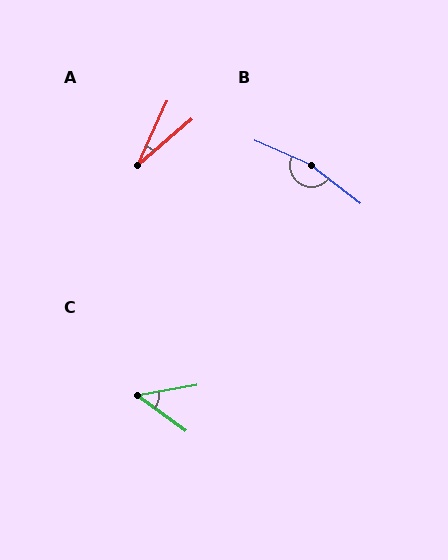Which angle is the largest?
B, at approximately 166 degrees.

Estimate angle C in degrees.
Approximately 46 degrees.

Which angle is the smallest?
A, at approximately 25 degrees.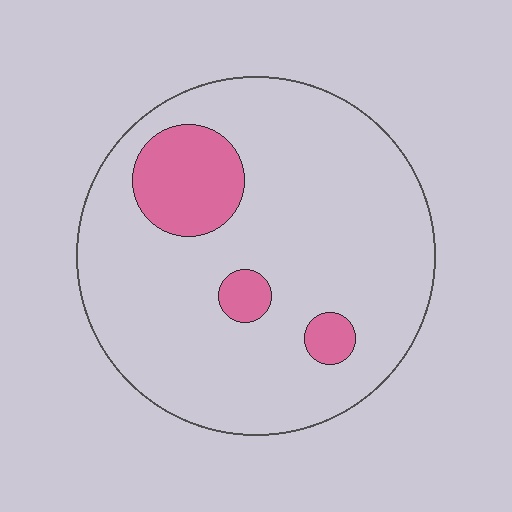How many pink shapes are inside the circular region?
3.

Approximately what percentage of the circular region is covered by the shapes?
Approximately 15%.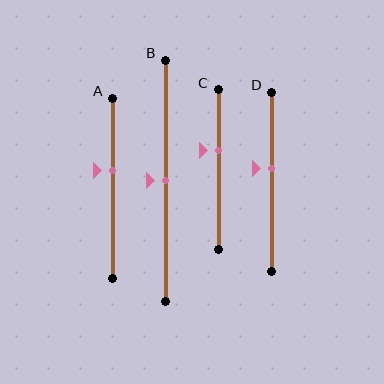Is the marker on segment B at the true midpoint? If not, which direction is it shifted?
Yes, the marker on segment B is at the true midpoint.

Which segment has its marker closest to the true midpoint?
Segment B has its marker closest to the true midpoint.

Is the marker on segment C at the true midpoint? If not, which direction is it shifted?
No, the marker on segment C is shifted upward by about 12% of the segment length.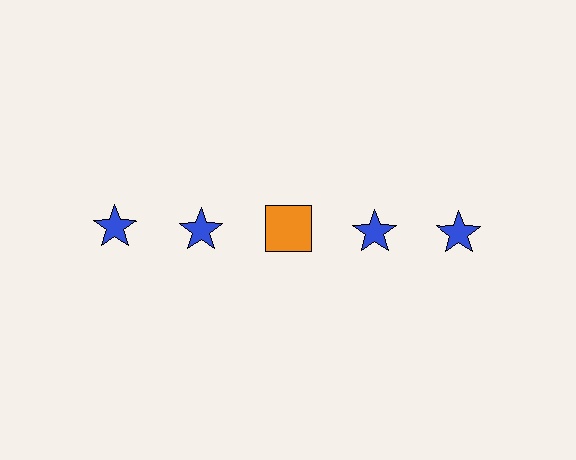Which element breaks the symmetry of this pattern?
The orange square in the top row, center column breaks the symmetry. All other shapes are blue stars.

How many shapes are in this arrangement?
There are 5 shapes arranged in a grid pattern.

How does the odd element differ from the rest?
It differs in both color (orange instead of blue) and shape (square instead of star).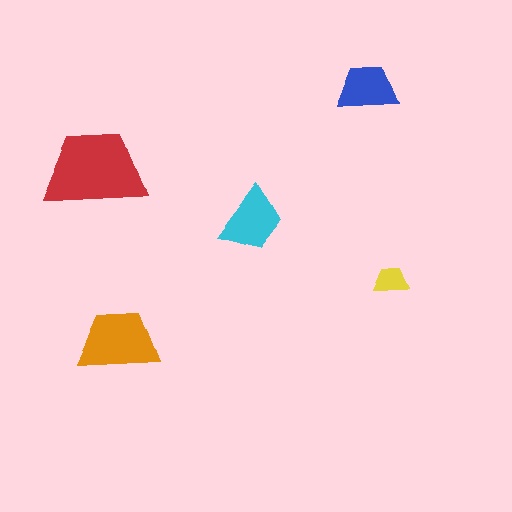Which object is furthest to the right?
The yellow trapezoid is rightmost.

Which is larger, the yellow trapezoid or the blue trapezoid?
The blue one.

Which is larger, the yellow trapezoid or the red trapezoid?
The red one.